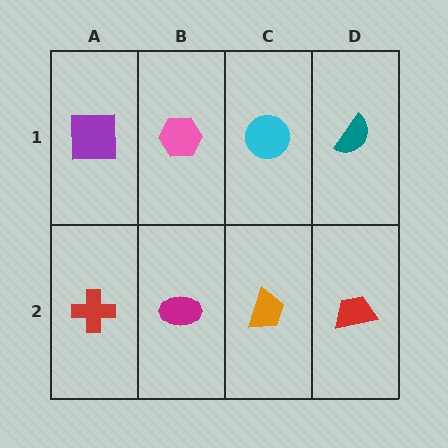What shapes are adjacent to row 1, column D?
A red trapezoid (row 2, column D), a cyan circle (row 1, column C).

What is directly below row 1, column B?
A magenta ellipse.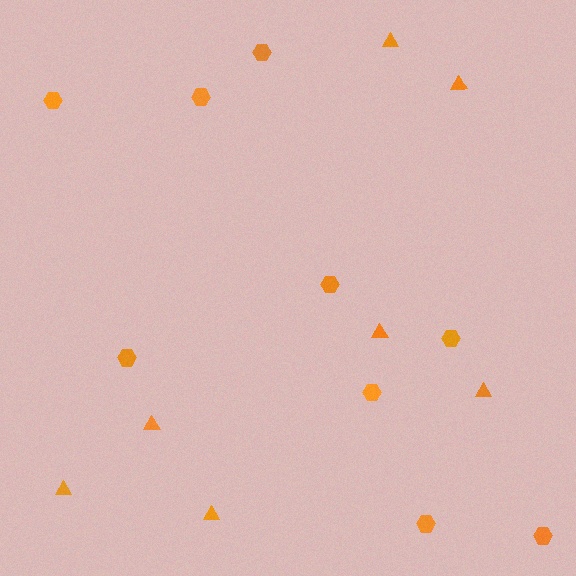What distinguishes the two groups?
There are 2 groups: one group of hexagons (9) and one group of triangles (7).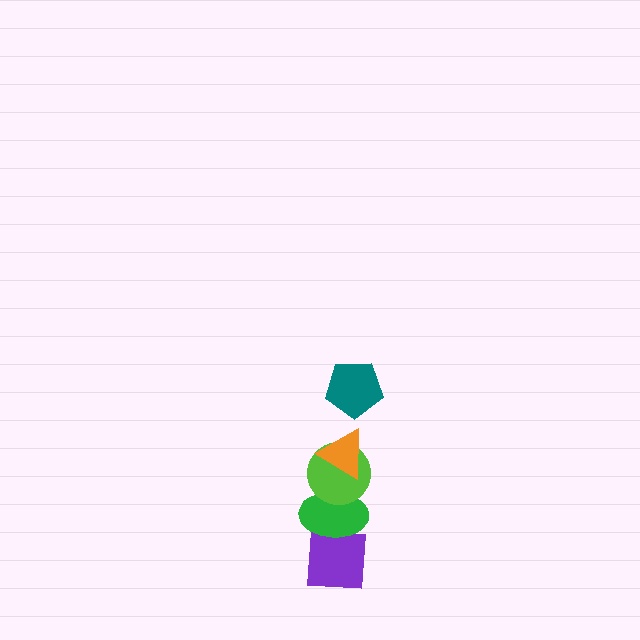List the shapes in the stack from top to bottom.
From top to bottom: the teal pentagon, the orange triangle, the lime circle, the green ellipse, the purple square.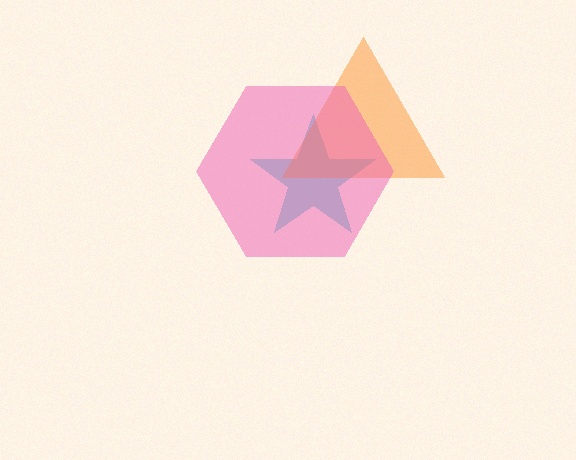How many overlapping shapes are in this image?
There are 3 overlapping shapes in the image.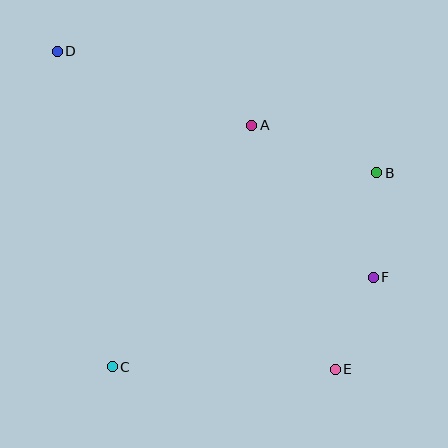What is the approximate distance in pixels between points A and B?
The distance between A and B is approximately 134 pixels.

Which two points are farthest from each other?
Points D and E are farthest from each other.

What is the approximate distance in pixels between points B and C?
The distance between B and C is approximately 328 pixels.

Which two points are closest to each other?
Points E and F are closest to each other.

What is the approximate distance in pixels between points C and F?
The distance between C and F is approximately 276 pixels.